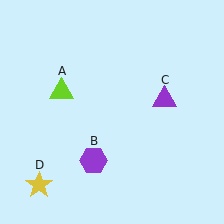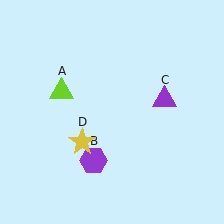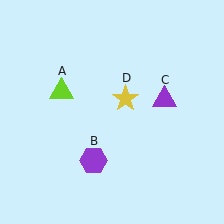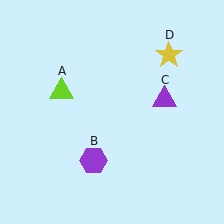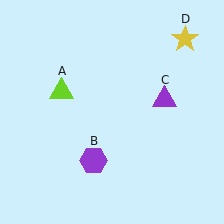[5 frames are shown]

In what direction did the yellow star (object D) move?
The yellow star (object D) moved up and to the right.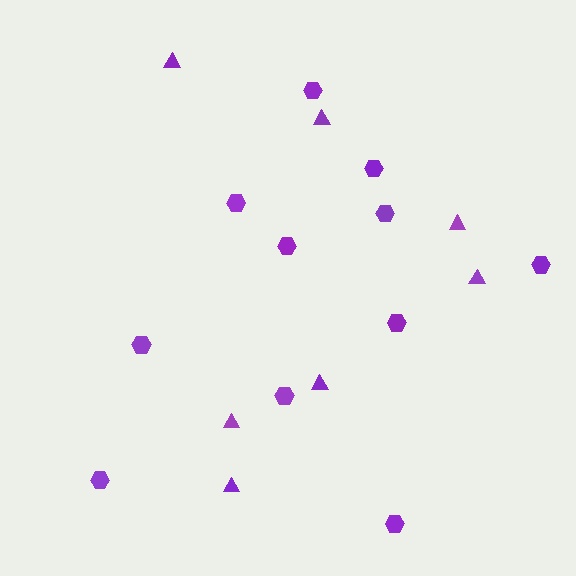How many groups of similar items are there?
There are 2 groups: one group of triangles (7) and one group of hexagons (11).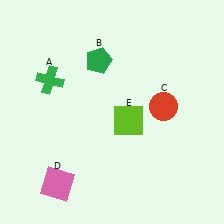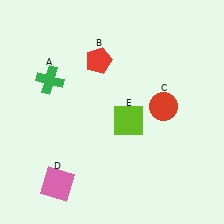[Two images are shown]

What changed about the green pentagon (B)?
In Image 1, B is green. In Image 2, it changed to red.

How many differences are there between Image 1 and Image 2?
There is 1 difference between the two images.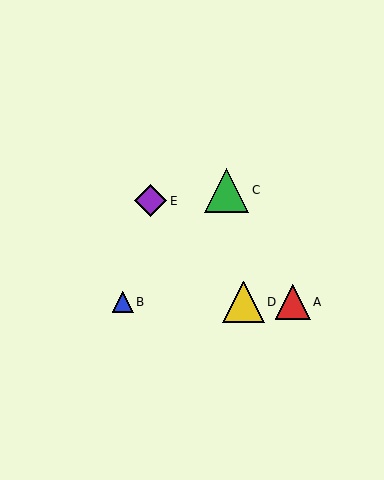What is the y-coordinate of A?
Object A is at y≈302.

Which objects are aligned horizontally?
Objects A, B, D are aligned horizontally.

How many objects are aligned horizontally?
3 objects (A, B, D) are aligned horizontally.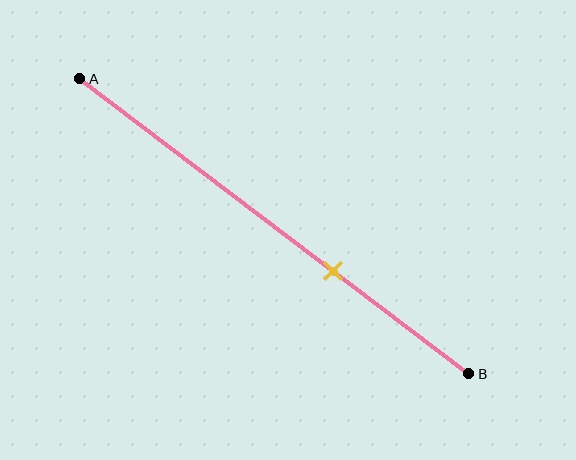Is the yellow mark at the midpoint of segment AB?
No, the mark is at about 65% from A, not at the 50% midpoint.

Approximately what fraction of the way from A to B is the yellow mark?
The yellow mark is approximately 65% of the way from A to B.